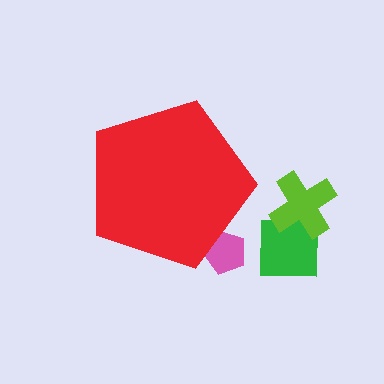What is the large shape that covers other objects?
A red pentagon.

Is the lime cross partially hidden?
No, the lime cross is fully visible.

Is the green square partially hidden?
No, the green square is fully visible.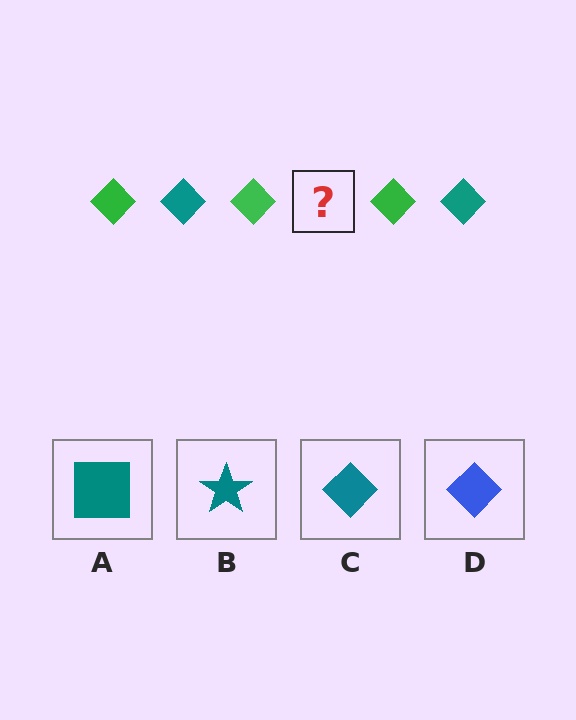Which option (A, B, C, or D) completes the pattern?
C.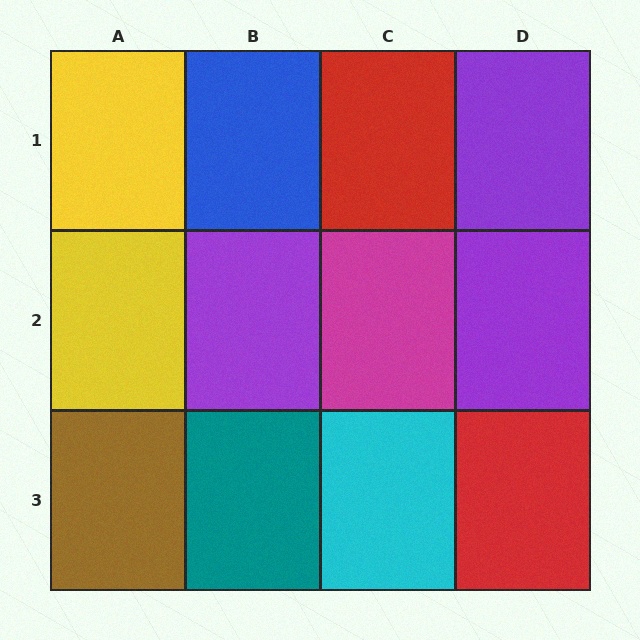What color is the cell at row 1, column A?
Yellow.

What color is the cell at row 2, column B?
Purple.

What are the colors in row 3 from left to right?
Brown, teal, cyan, red.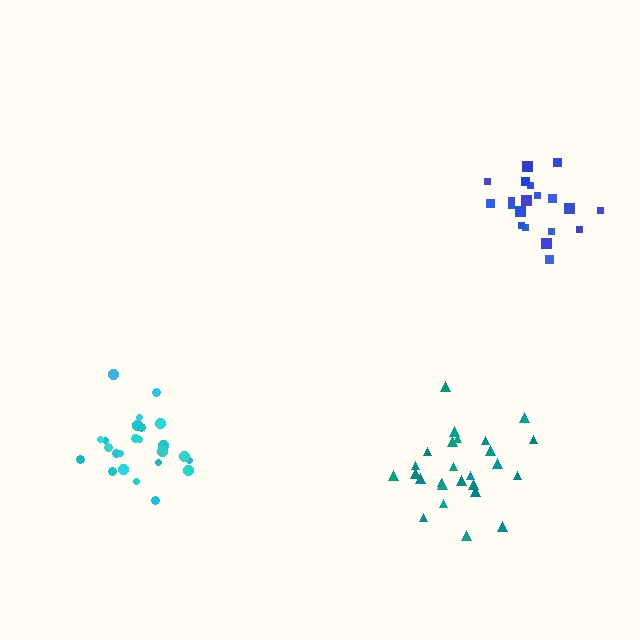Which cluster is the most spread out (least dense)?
Blue.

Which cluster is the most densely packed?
Teal.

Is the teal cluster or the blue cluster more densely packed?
Teal.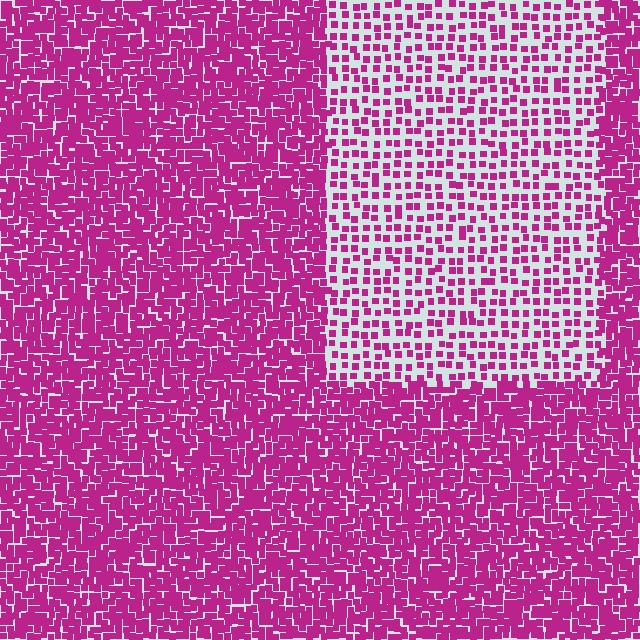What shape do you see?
I see a rectangle.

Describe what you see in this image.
The image contains small magenta elements arranged at two different densities. A rectangle-shaped region is visible where the elements are less densely packed than the surrounding area.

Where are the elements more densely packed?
The elements are more densely packed outside the rectangle boundary.